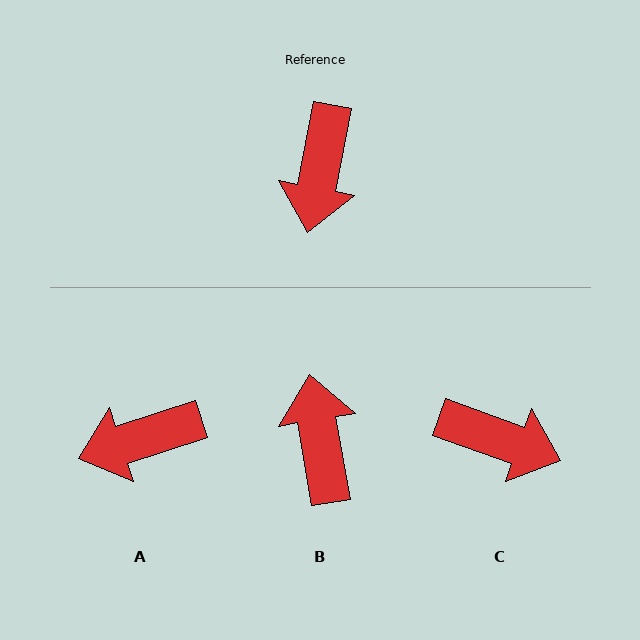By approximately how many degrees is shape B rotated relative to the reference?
Approximately 159 degrees clockwise.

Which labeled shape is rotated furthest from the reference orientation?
B, about 159 degrees away.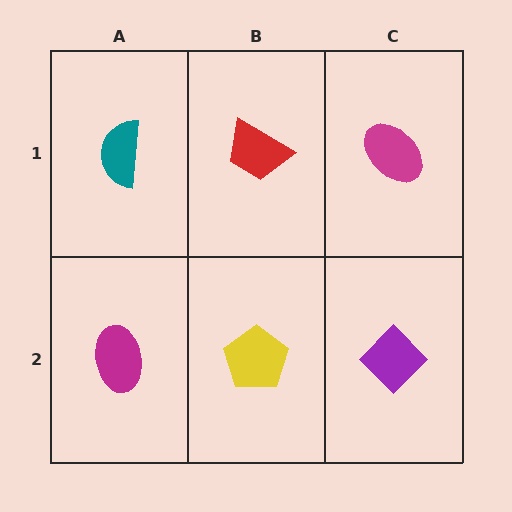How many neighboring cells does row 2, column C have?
2.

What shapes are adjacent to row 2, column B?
A red trapezoid (row 1, column B), a magenta ellipse (row 2, column A), a purple diamond (row 2, column C).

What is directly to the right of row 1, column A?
A red trapezoid.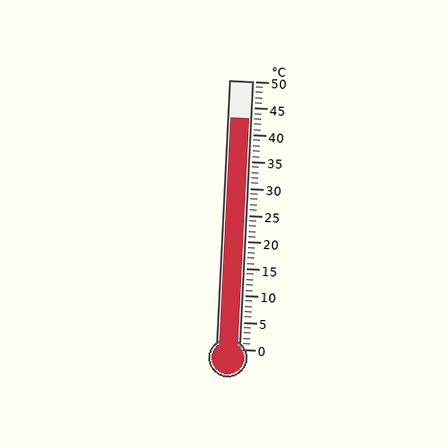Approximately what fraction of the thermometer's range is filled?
The thermometer is filled to approximately 85% of its range.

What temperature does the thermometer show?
The thermometer shows approximately 43°C.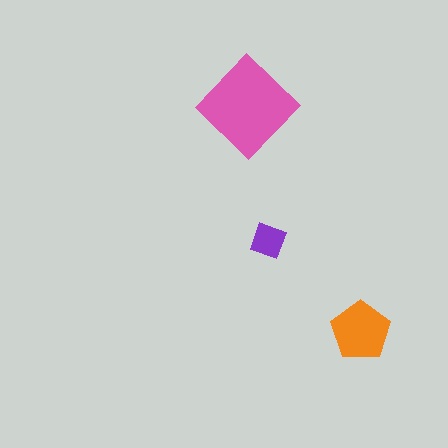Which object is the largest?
The pink diamond.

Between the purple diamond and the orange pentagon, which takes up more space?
The orange pentagon.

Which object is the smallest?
The purple diamond.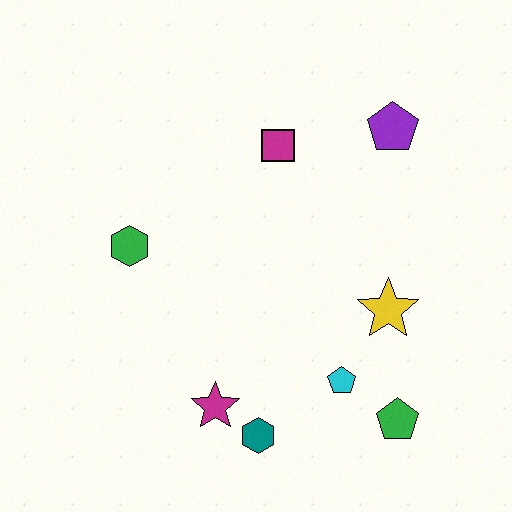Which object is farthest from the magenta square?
The green pentagon is farthest from the magenta square.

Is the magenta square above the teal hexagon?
Yes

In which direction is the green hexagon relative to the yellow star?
The green hexagon is to the left of the yellow star.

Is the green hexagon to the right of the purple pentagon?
No